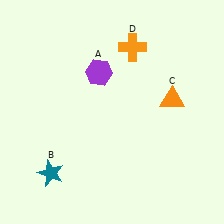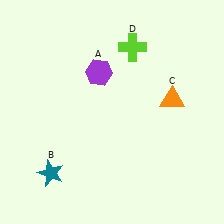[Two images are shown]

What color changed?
The cross (D) changed from orange in Image 1 to lime in Image 2.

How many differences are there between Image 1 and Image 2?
There is 1 difference between the two images.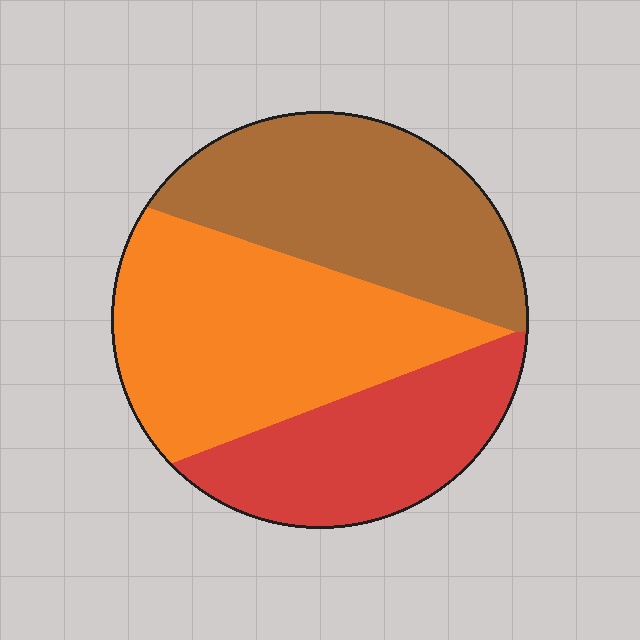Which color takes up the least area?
Red, at roughly 25%.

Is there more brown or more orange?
Orange.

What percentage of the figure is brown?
Brown takes up between a third and a half of the figure.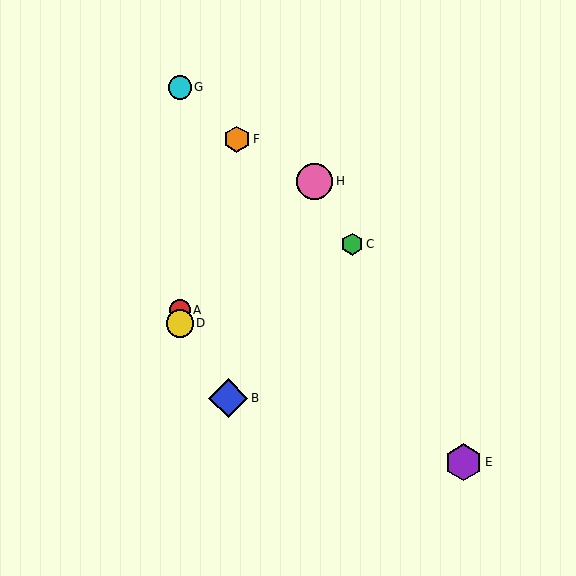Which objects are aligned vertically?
Objects A, D, G are aligned vertically.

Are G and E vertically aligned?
No, G is at x≈180 and E is at x≈464.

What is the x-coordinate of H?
Object H is at x≈315.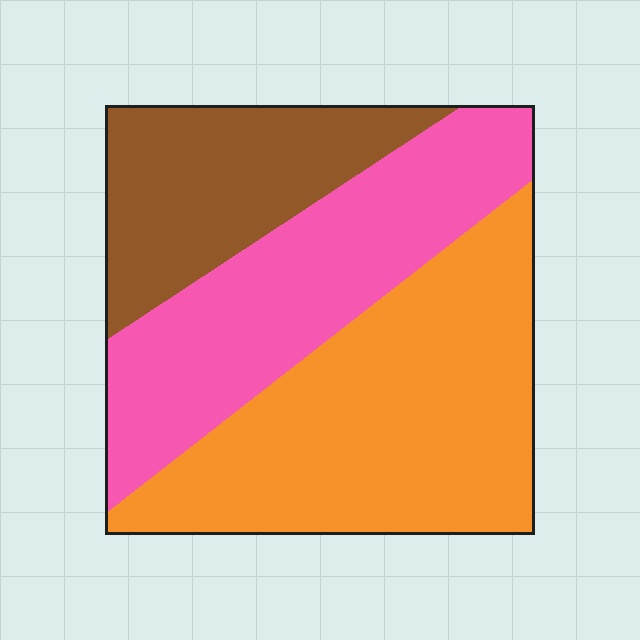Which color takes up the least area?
Brown, at roughly 25%.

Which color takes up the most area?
Orange, at roughly 45%.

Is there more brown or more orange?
Orange.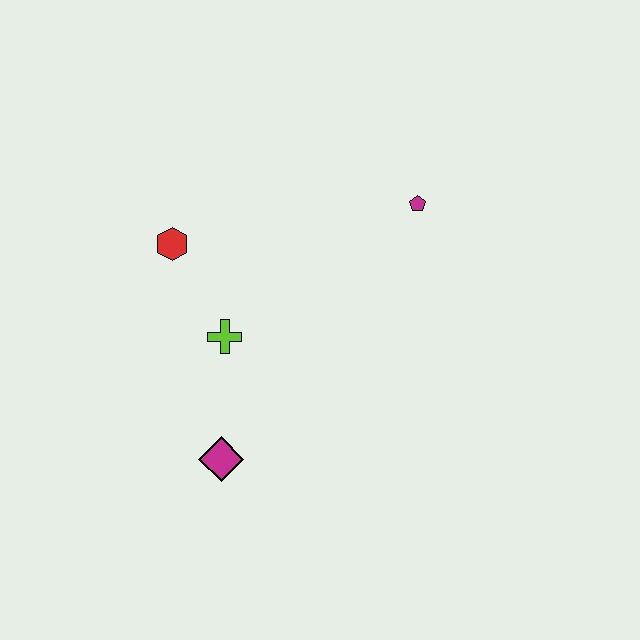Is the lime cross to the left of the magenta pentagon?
Yes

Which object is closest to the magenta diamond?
The lime cross is closest to the magenta diamond.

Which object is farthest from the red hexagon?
The magenta pentagon is farthest from the red hexagon.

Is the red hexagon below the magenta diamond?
No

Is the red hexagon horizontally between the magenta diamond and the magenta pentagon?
No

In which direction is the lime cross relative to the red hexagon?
The lime cross is below the red hexagon.